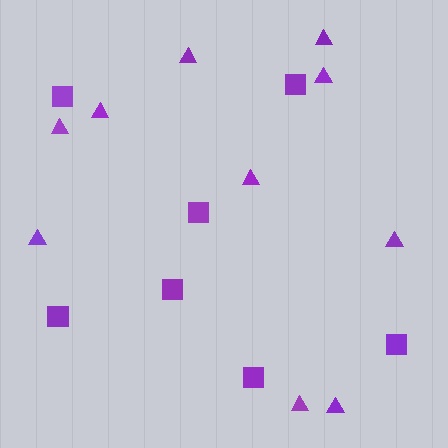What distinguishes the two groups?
There are 2 groups: one group of squares (7) and one group of triangles (10).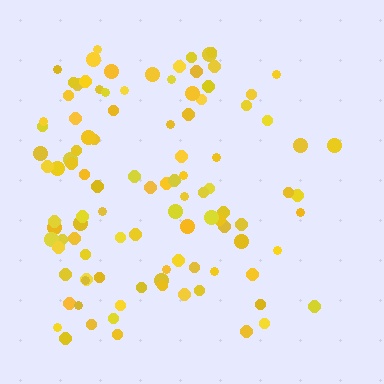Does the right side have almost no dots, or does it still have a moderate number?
Still a moderate number, just noticeably fewer than the left.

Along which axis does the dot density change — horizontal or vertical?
Horizontal.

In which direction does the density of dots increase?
From right to left, with the left side densest.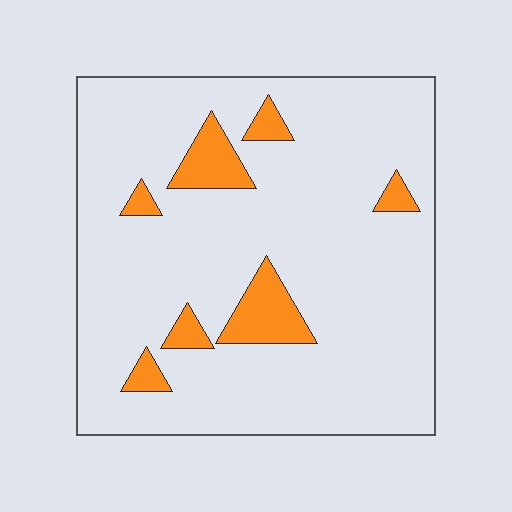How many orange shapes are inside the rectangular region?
7.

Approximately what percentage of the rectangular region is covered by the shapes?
Approximately 10%.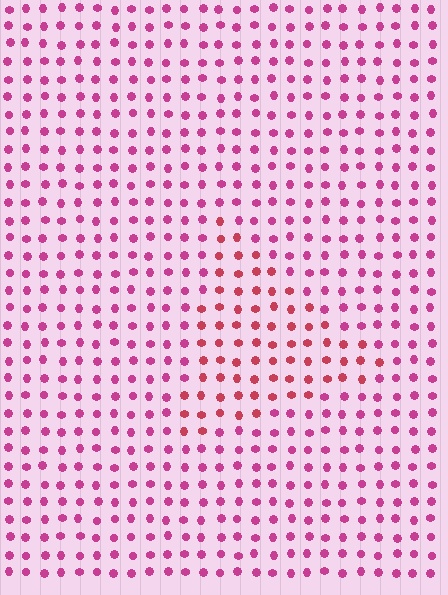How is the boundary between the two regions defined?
The boundary is defined purely by a slight shift in hue (about 26 degrees). Spacing, size, and orientation are identical on both sides.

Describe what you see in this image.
The image is filled with small magenta elements in a uniform arrangement. A triangle-shaped region is visible where the elements are tinted to a slightly different hue, forming a subtle color boundary.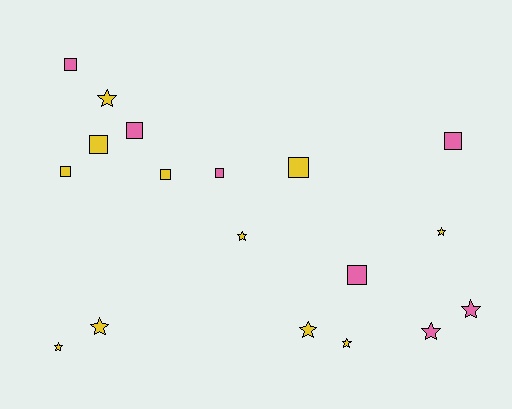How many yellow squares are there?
There are 4 yellow squares.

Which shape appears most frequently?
Star, with 9 objects.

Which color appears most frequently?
Yellow, with 11 objects.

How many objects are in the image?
There are 18 objects.